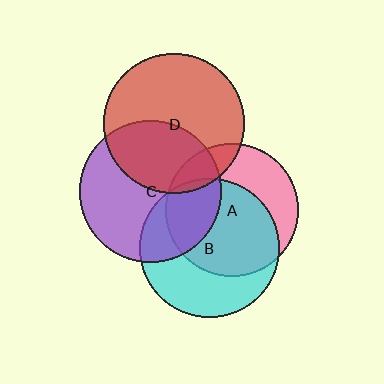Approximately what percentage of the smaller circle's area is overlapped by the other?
Approximately 5%.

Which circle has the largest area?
Circle C (purple).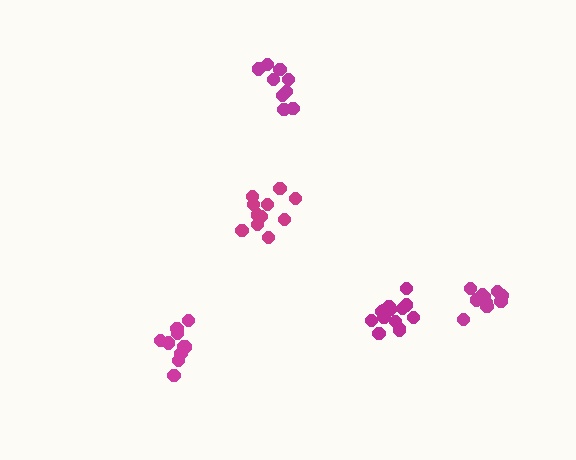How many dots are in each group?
Group 1: 10 dots, Group 2: 11 dots, Group 3: 14 dots, Group 4: 9 dots, Group 5: 10 dots (54 total).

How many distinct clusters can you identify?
There are 5 distinct clusters.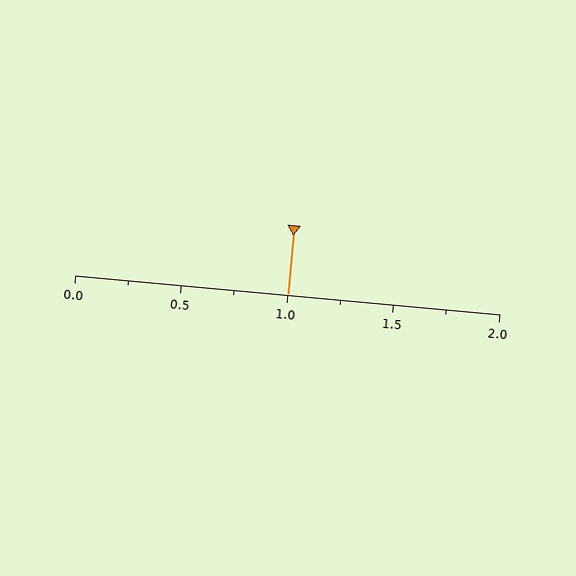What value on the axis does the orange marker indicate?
The marker indicates approximately 1.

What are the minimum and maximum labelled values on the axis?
The axis runs from 0.0 to 2.0.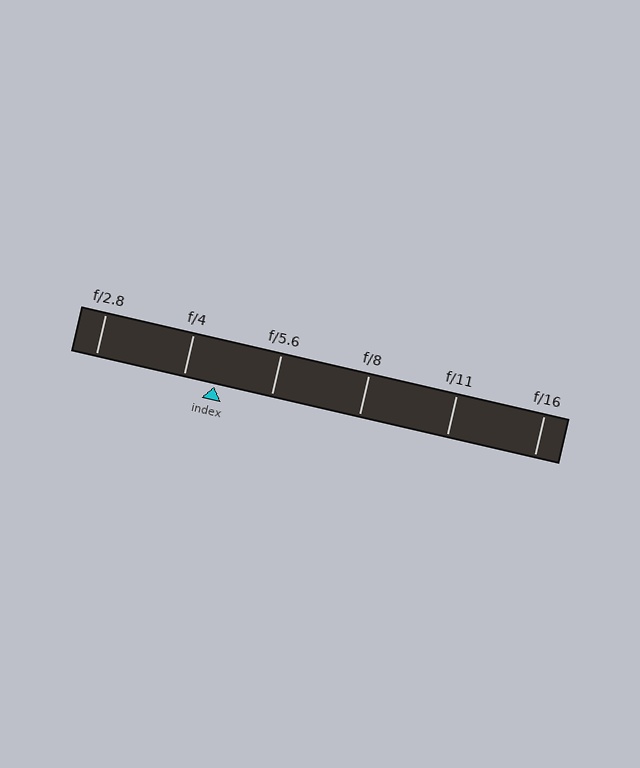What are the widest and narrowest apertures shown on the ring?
The widest aperture shown is f/2.8 and the narrowest is f/16.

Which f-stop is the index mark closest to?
The index mark is closest to f/4.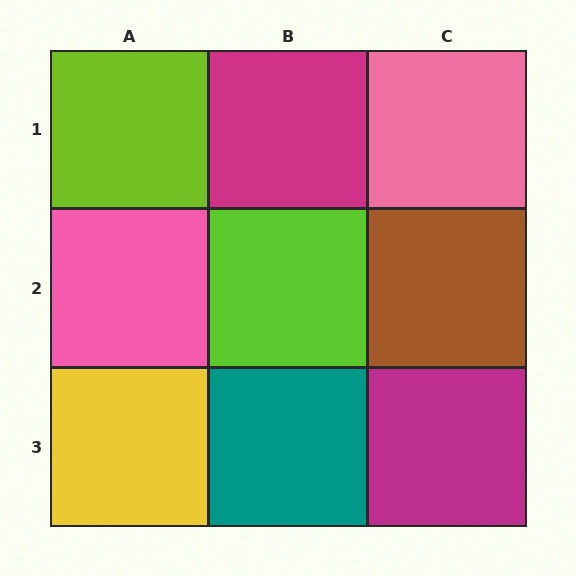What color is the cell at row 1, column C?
Pink.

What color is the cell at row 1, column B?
Magenta.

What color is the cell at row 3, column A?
Yellow.